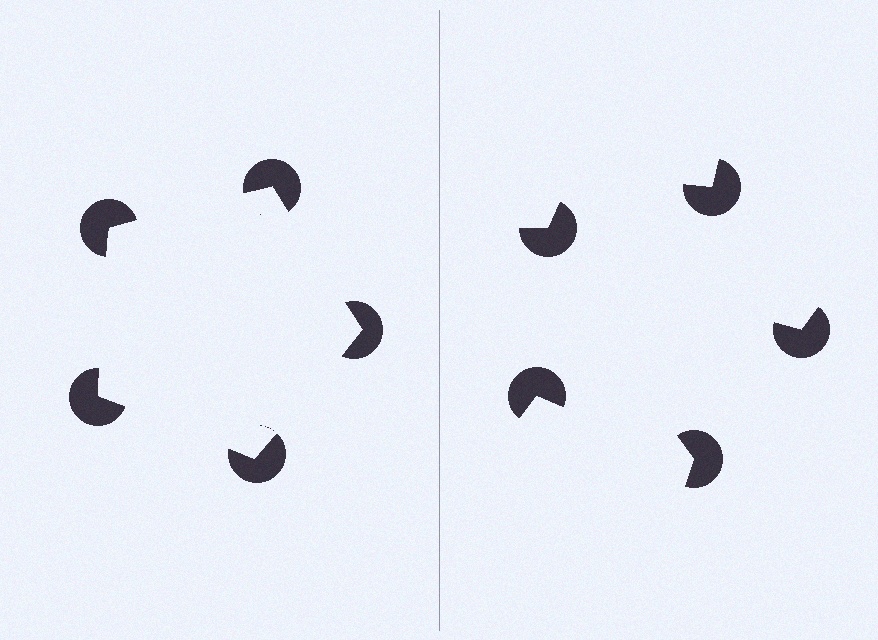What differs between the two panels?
The pac-man discs are positioned identically on both sides; only the wedge orientations differ. On the left they align to a pentagon; on the right they are misaligned.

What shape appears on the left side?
An illusory pentagon.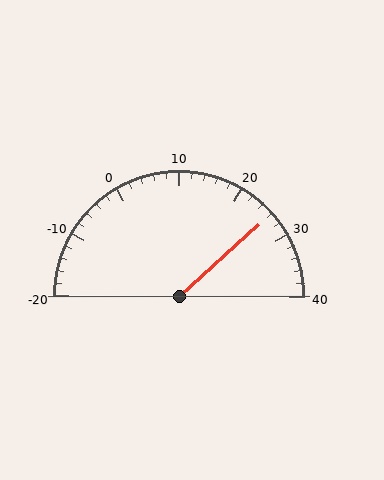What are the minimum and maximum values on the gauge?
The gauge ranges from -20 to 40.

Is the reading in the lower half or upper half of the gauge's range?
The reading is in the upper half of the range (-20 to 40).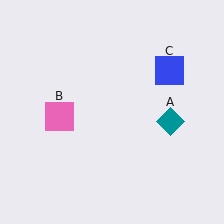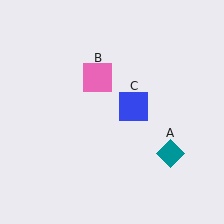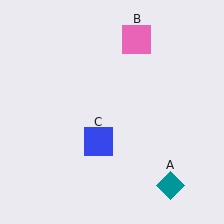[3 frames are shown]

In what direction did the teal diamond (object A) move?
The teal diamond (object A) moved down.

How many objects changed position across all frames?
3 objects changed position: teal diamond (object A), pink square (object B), blue square (object C).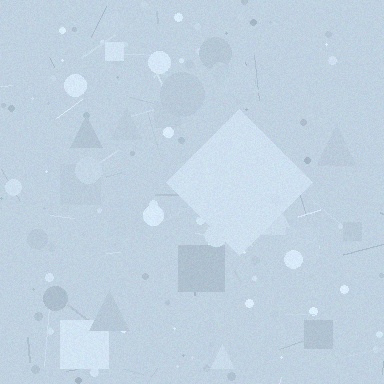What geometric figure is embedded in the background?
A diamond is embedded in the background.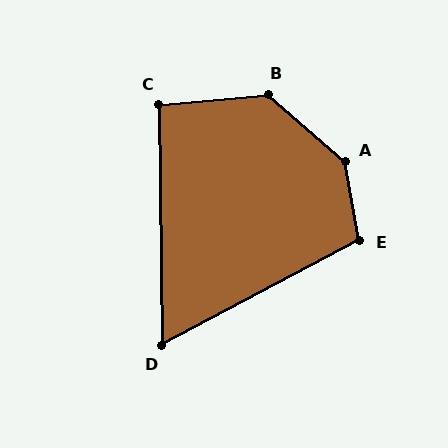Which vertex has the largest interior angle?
A, at approximately 141 degrees.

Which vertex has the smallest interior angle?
D, at approximately 63 degrees.